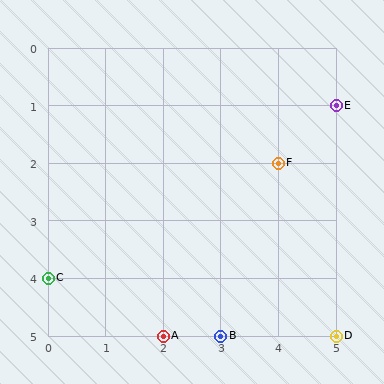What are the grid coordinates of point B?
Point B is at grid coordinates (3, 5).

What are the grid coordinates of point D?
Point D is at grid coordinates (5, 5).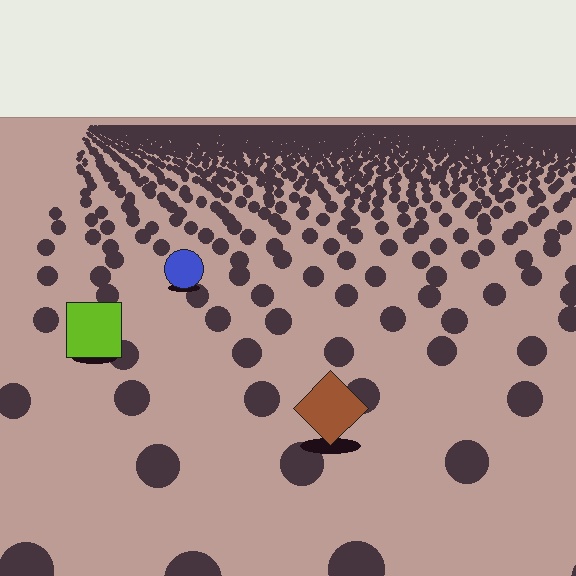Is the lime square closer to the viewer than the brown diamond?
No. The brown diamond is closer — you can tell from the texture gradient: the ground texture is coarser near it.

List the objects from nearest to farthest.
From nearest to farthest: the brown diamond, the lime square, the blue circle.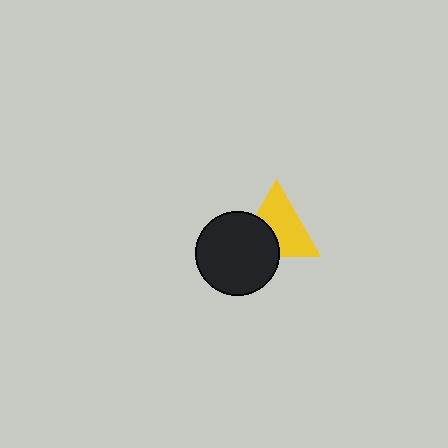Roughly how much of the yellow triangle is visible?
About half of it is visible (roughly 64%).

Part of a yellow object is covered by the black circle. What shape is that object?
It is a triangle.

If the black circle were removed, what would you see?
You would see the complete yellow triangle.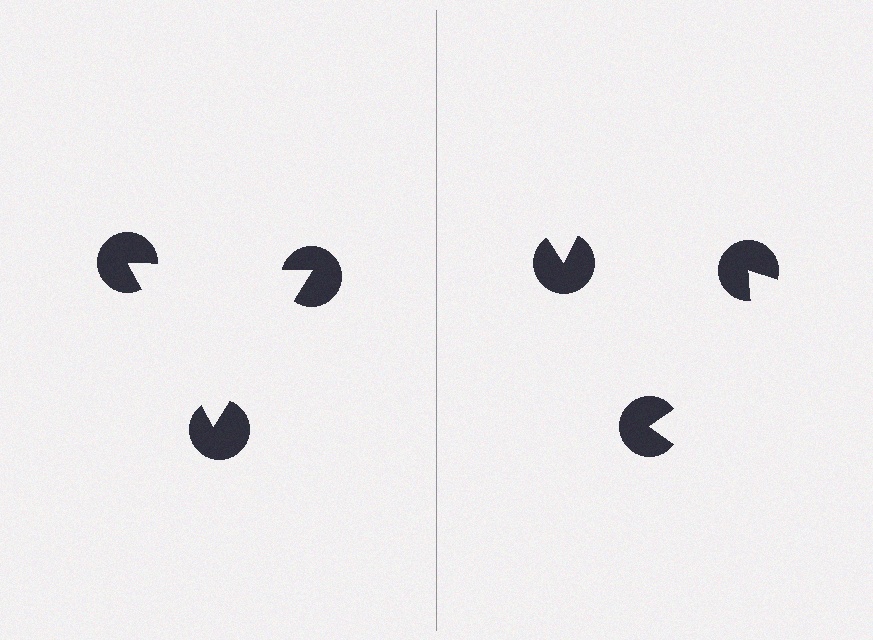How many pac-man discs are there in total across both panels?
6 — 3 on each side.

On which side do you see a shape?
An illusory triangle appears on the left side. On the right side the wedge cuts are rotated, so no coherent shape forms.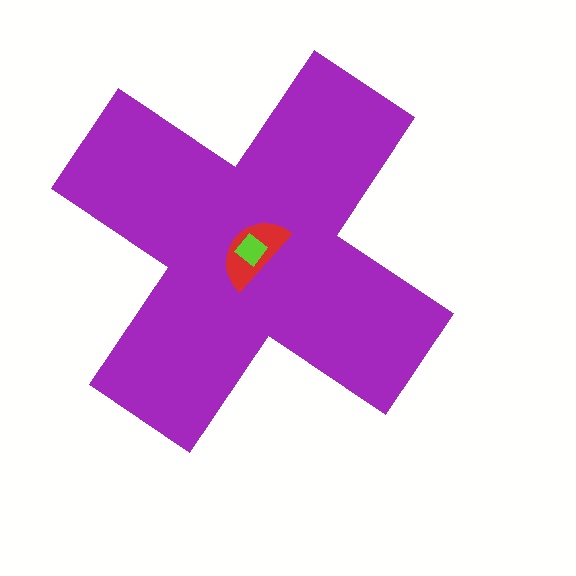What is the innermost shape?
The lime diamond.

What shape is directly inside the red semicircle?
The lime diamond.